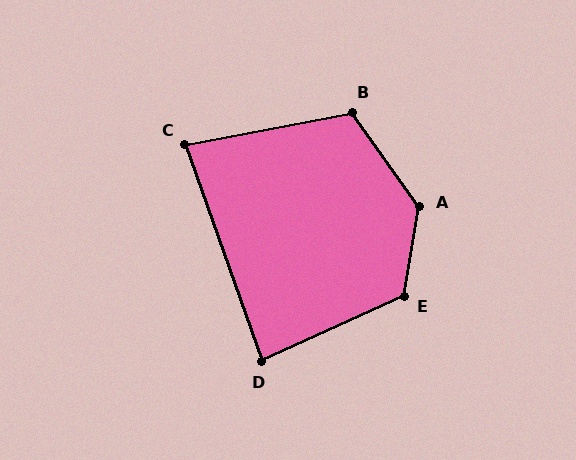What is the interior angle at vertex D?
Approximately 85 degrees (approximately right).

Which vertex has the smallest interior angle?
C, at approximately 81 degrees.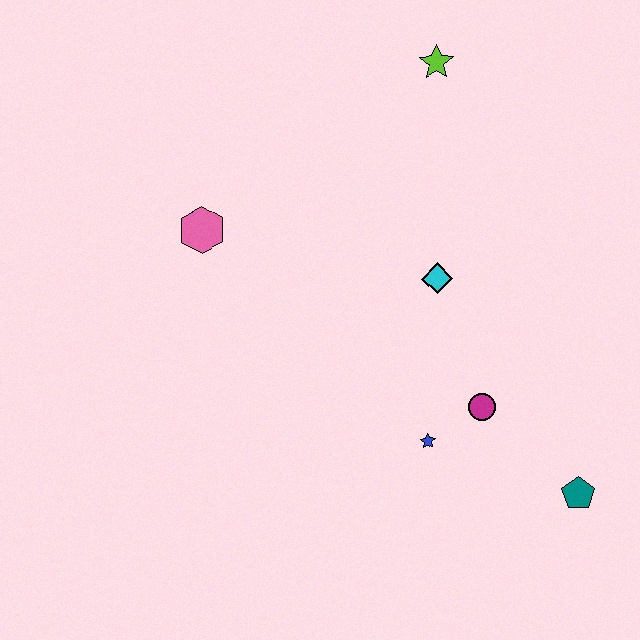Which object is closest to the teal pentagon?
The magenta circle is closest to the teal pentagon.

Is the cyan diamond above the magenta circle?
Yes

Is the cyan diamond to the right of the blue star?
Yes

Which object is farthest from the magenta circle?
The lime star is farthest from the magenta circle.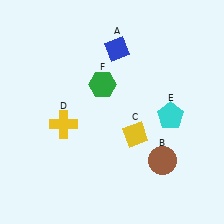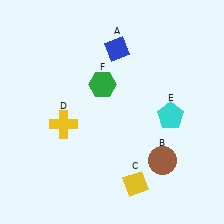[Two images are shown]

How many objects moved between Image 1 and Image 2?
1 object moved between the two images.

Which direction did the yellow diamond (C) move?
The yellow diamond (C) moved down.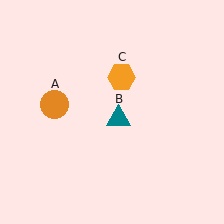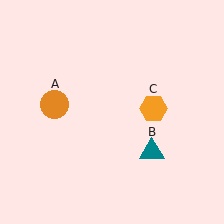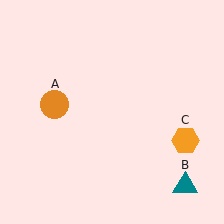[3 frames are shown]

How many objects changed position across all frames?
2 objects changed position: teal triangle (object B), orange hexagon (object C).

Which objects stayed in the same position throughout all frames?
Orange circle (object A) remained stationary.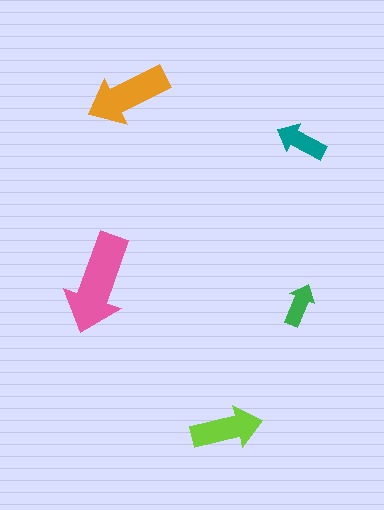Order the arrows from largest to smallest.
the pink one, the orange one, the lime one, the teal one, the green one.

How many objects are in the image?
There are 5 objects in the image.